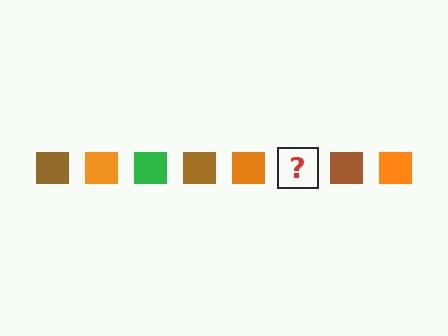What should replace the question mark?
The question mark should be replaced with a green square.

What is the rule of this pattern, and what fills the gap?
The rule is that the pattern cycles through brown, orange, green squares. The gap should be filled with a green square.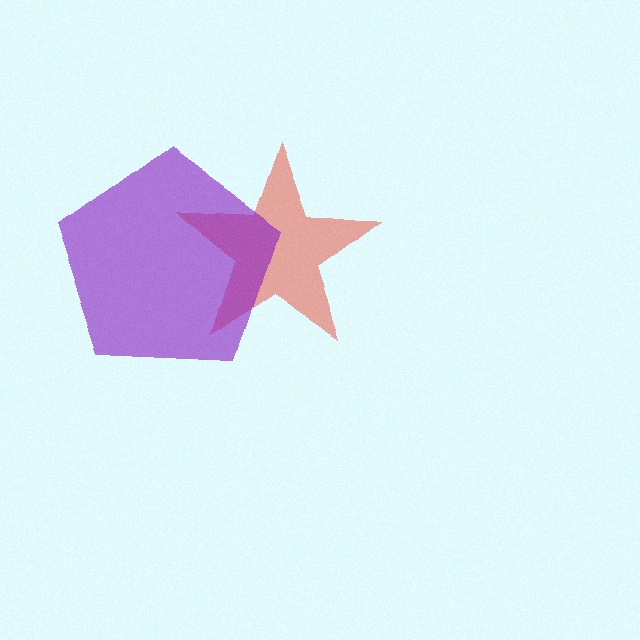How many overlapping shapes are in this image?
There are 2 overlapping shapes in the image.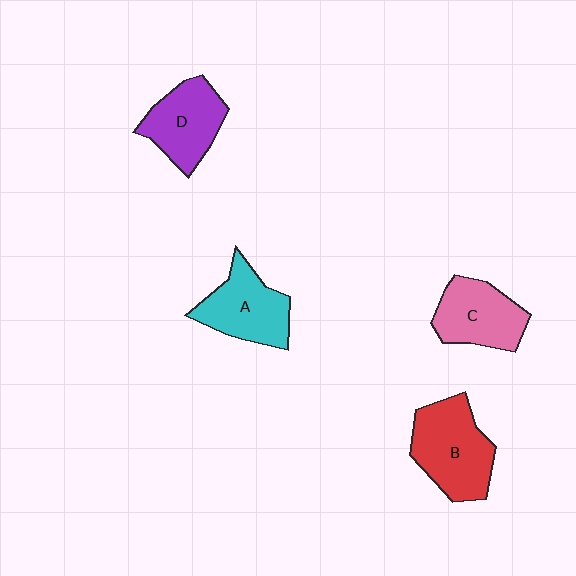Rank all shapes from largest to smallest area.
From largest to smallest: B (red), A (cyan), D (purple), C (pink).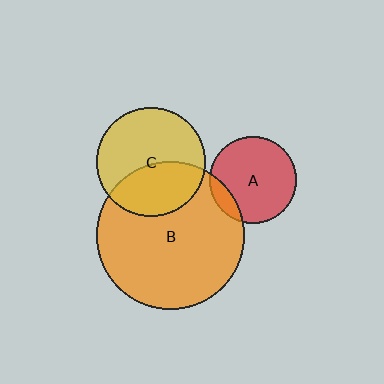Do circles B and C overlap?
Yes.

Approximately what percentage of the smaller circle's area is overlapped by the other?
Approximately 40%.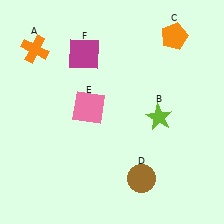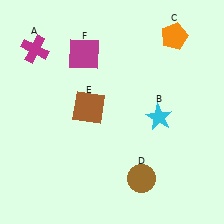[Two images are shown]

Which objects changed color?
A changed from orange to magenta. B changed from lime to cyan. E changed from pink to brown.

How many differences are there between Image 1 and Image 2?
There are 3 differences between the two images.